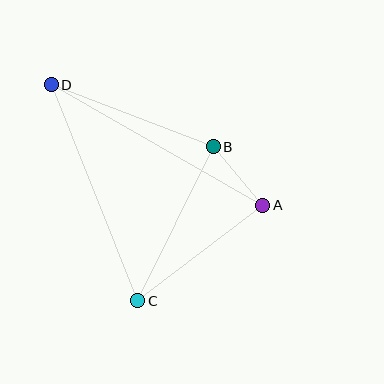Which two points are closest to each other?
Points A and B are closest to each other.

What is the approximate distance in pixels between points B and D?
The distance between B and D is approximately 174 pixels.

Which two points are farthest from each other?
Points A and D are farthest from each other.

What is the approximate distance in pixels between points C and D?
The distance between C and D is approximately 233 pixels.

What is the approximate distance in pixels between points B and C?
The distance between B and C is approximately 171 pixels.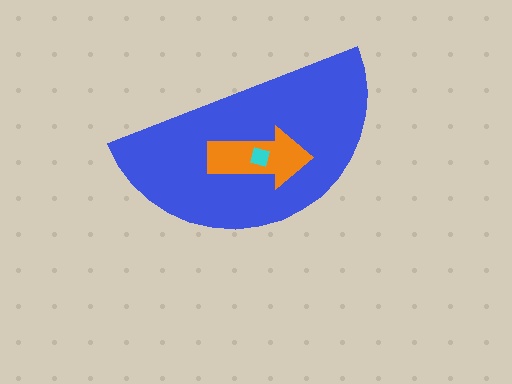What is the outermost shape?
The blue semicircle.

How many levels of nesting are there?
3.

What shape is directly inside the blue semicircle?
The orange arrow.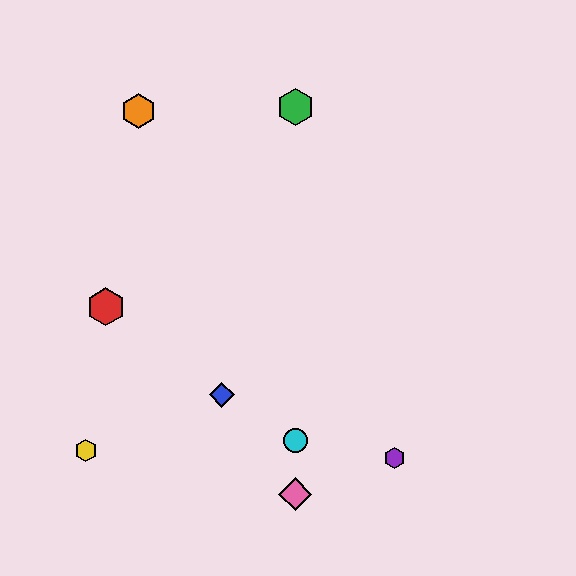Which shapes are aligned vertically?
The green hexagon, the cyan circle, the pink diamond are aligned vertically.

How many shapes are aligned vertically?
3 shapes (the green hexagon, the cyan circle, the pink diamond) are aligned vertically.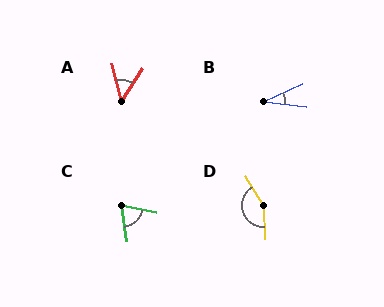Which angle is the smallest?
B, at approximately 30 degrees.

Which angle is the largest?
D, at approximately 151 degrees.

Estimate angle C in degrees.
Approximately 70 degrees.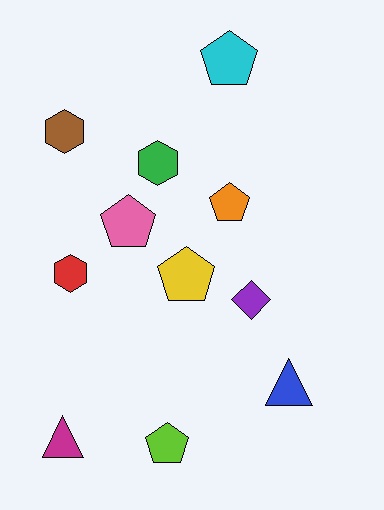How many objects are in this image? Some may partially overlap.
There are 11 objects.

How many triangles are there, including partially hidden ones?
There are 2 triangles.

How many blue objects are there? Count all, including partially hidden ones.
There is 1 blue object.